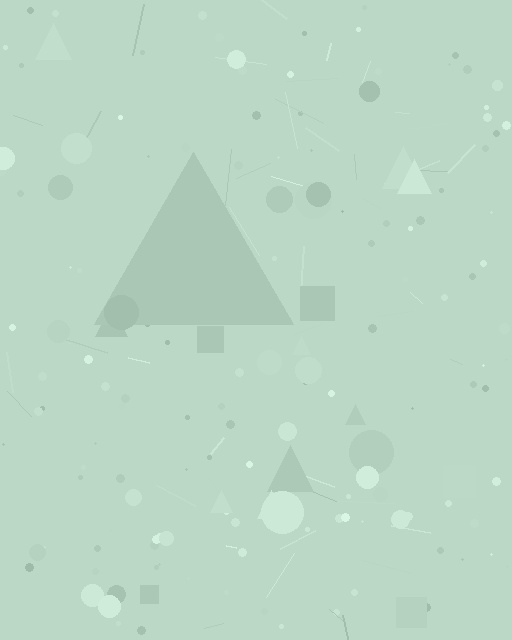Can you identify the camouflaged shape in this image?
The camouflaged shape is a triangle.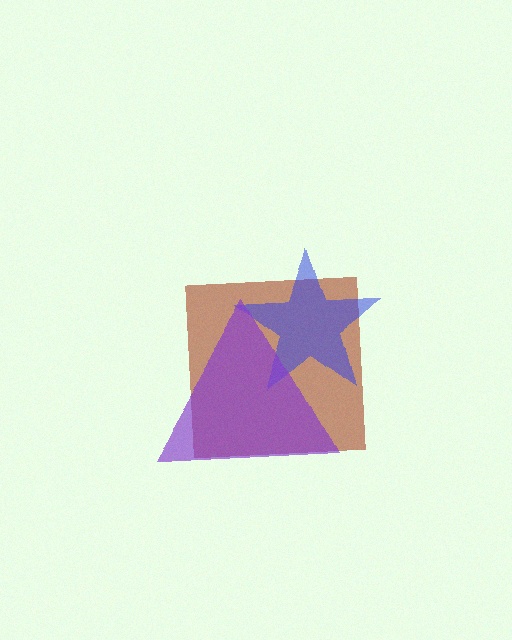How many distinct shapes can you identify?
There are 3 distinct shapes: a brown square, a blue star, a purple triangle.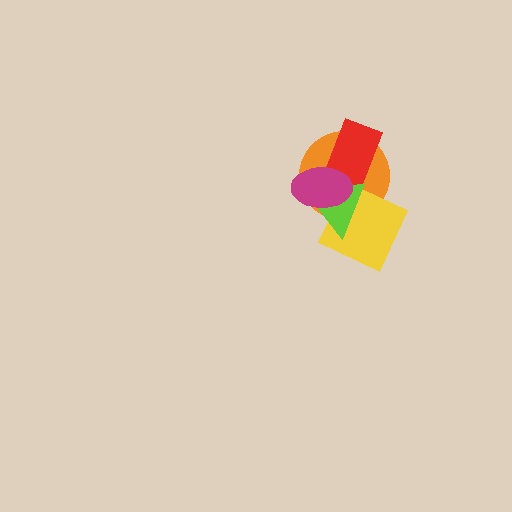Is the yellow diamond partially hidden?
Yes, it is partially covered by another shape.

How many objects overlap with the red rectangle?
4 objects overlap with the red rectangle.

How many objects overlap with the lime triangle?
4 objects overlap with the lime triangle.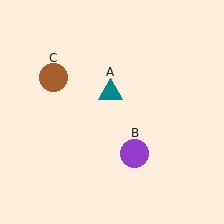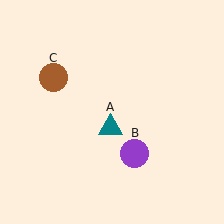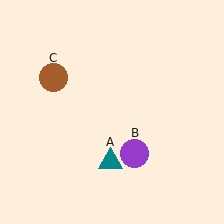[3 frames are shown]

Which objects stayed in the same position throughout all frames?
Purple circle (object B) and brown circle (object C) remained stationary.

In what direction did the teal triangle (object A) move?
The teal triangle (object A) moved down.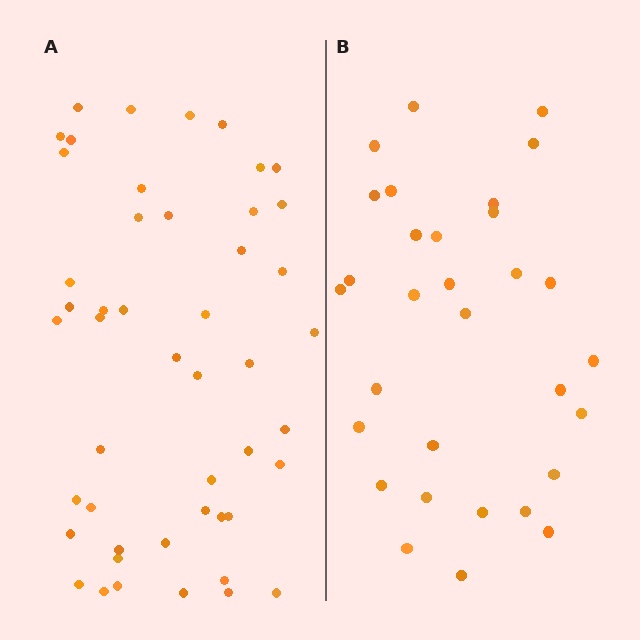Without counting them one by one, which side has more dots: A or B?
Region A (the left region) has more dots.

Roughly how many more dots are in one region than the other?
Region A has approximately 15 more dots than region B.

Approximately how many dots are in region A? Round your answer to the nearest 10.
About 50 dots. (The exact count is 48, which rounds to 50.)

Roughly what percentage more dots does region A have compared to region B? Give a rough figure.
About 55% more.